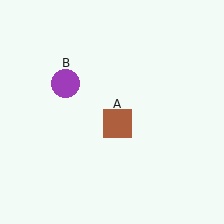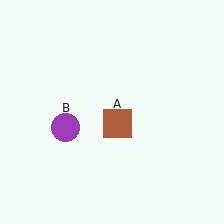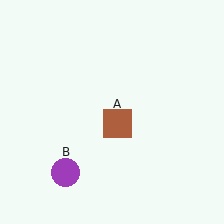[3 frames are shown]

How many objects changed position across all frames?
1 object changed position: purple circle (object B).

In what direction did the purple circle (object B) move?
The purple circle (object B) moved down.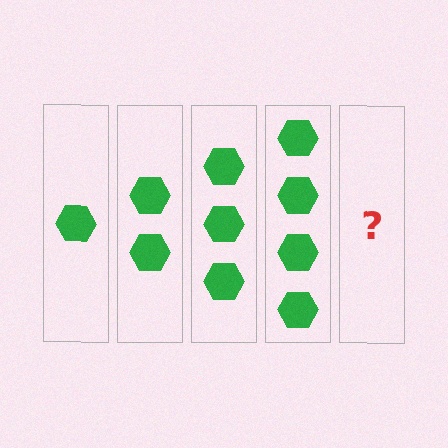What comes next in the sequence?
The next element should be 5 hexagons.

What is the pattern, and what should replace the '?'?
The pattern is that each step adds one more hexagon. The '?' should be 5 hexagons.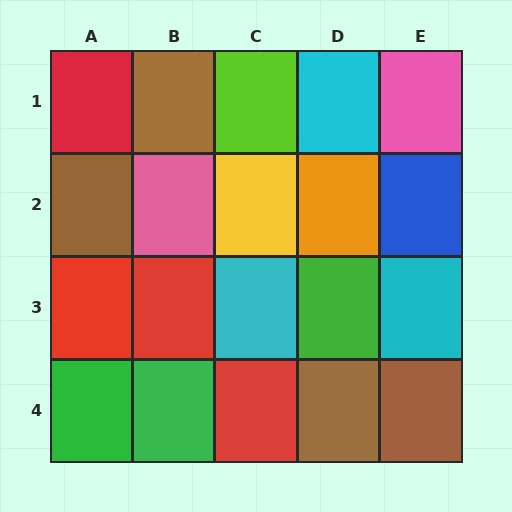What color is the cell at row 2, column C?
Yellow.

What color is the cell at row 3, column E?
Cyan.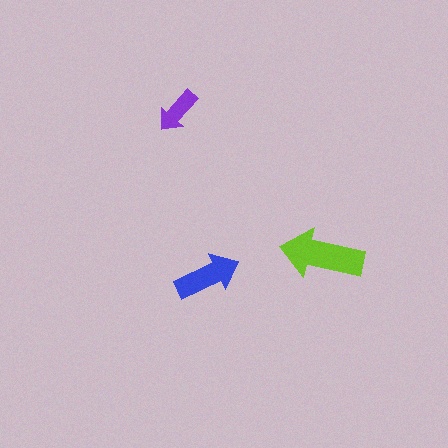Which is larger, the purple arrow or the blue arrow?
The blue one.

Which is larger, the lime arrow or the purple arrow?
The lime one.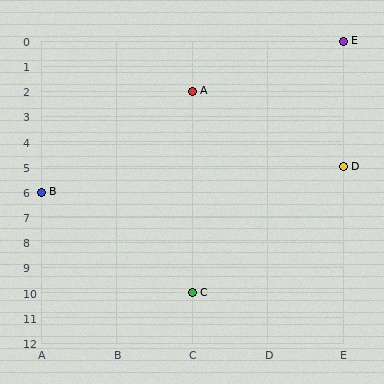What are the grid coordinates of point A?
Point A is at grid coordinates (C, 2).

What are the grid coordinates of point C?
Point C is at grid coordinates (C, 10).